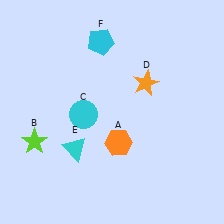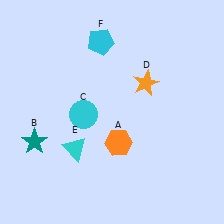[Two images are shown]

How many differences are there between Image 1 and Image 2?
There is 1 difference between the two images.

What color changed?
The star (B) changed from lime in Image 1 to teal in Image 2.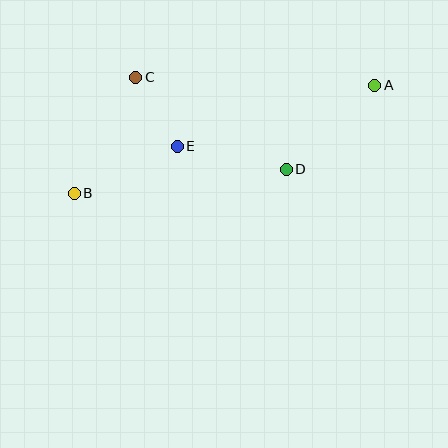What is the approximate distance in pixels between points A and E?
The distance between A and E is approximately 206 pixels.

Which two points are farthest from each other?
Points A and B are farthest from each other.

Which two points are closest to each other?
Points C and E are closest to each other.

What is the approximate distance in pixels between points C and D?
The distance between C and D is approximately 177 pixels.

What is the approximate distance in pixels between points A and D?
The distance between A and D is approximately 122 pixels.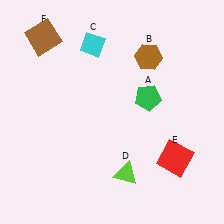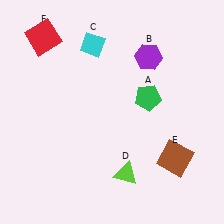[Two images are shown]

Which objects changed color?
B changed from brown to purple. E changed from red to brown. F changed from brown to red.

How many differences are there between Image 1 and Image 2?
There are 3 differences between the two images.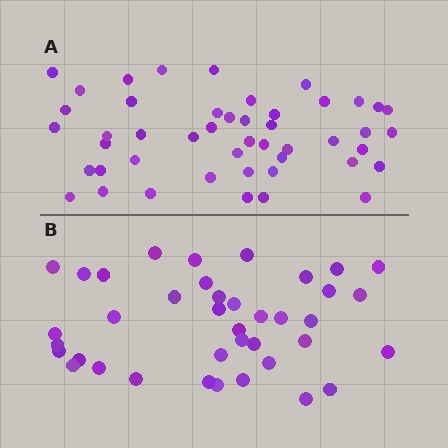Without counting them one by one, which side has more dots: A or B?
Region A (the top region) has more dots.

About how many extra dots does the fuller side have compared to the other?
Region A has roughly 8 or so more dots than region B.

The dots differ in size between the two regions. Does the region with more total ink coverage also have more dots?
No. Region B has more total ink coverage because its dots are larger, but region A actually contains more individual dots. Total area can be misleading — the number of items is what matters here.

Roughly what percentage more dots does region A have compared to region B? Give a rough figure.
About 20% more.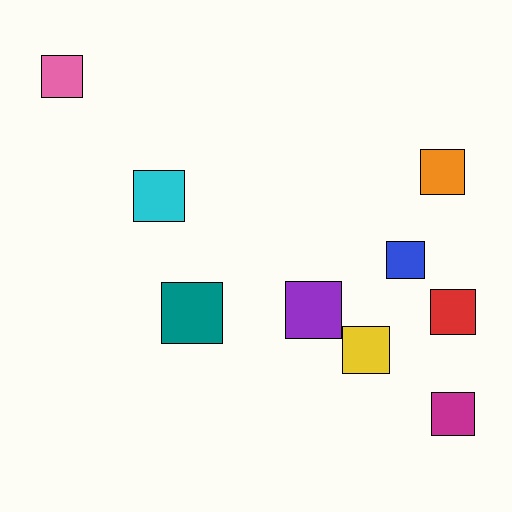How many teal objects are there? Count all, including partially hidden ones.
There is 1 teal object.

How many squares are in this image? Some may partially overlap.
There are 9 squares.